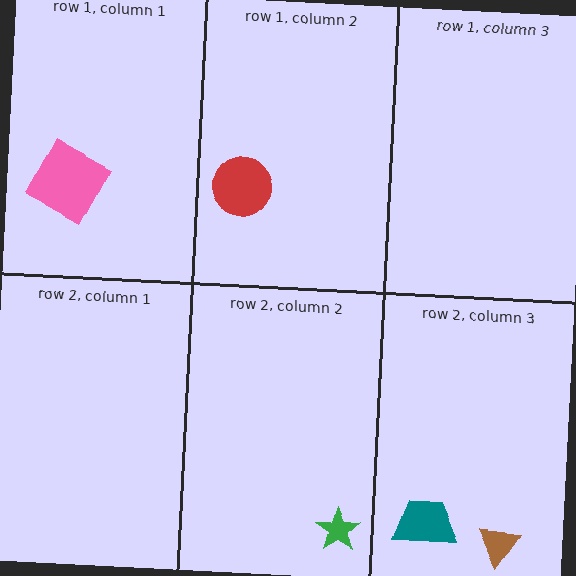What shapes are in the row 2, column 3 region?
The teal trapezoid, the brown triangle.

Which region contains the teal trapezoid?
The row 2, column 3 region.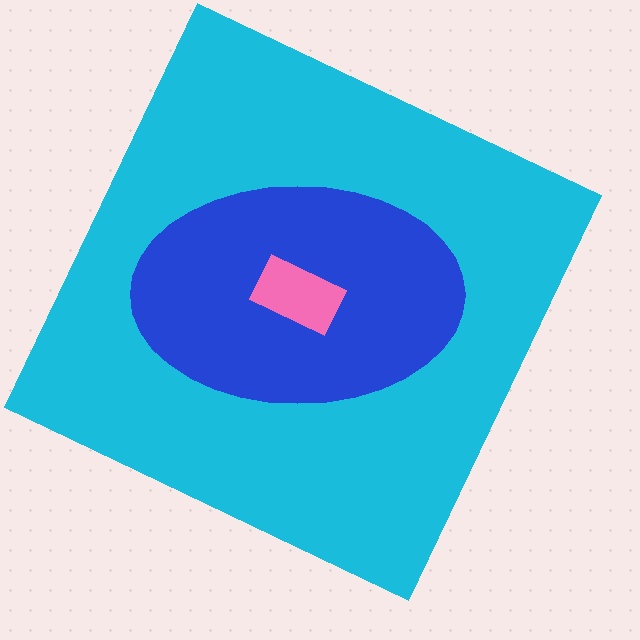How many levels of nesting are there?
3.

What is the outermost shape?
The cyan square.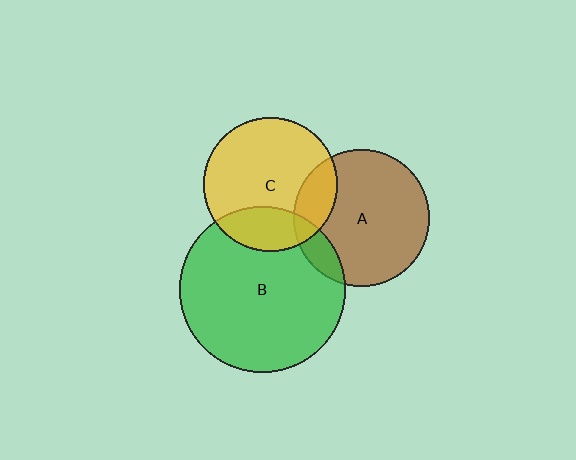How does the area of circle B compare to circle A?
Approximately 1.5 times.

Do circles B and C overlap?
Yes.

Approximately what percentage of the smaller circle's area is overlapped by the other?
Approximately 25%.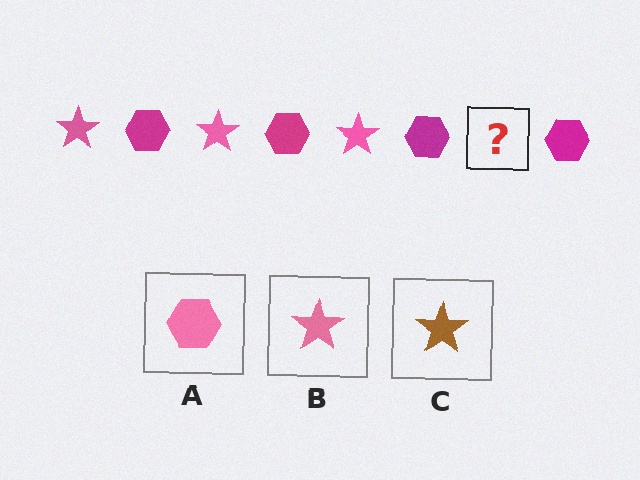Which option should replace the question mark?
Option B.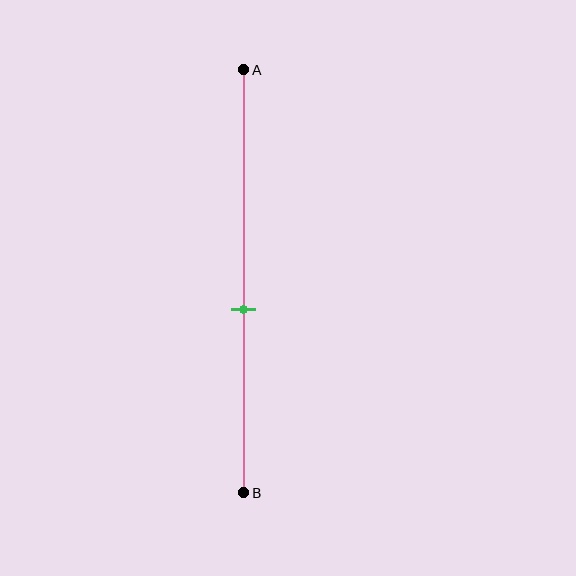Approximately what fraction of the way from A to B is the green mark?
The green mark is approximately 55% of the way from A to B.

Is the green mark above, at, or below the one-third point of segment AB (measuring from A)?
The green mark is below the one-third point of segment AB.